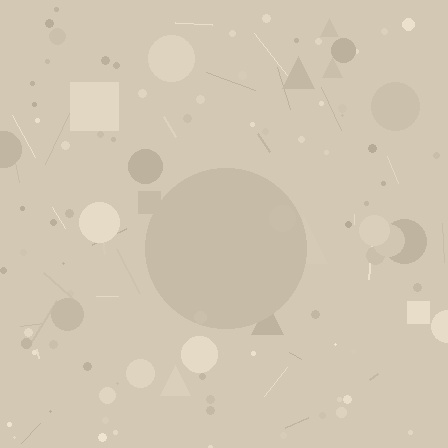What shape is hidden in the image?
A circle is hidden in the image.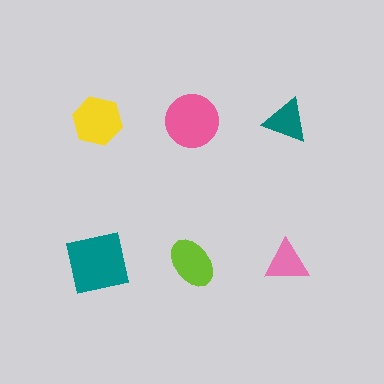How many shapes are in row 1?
3 shapes.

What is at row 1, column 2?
A pink circle.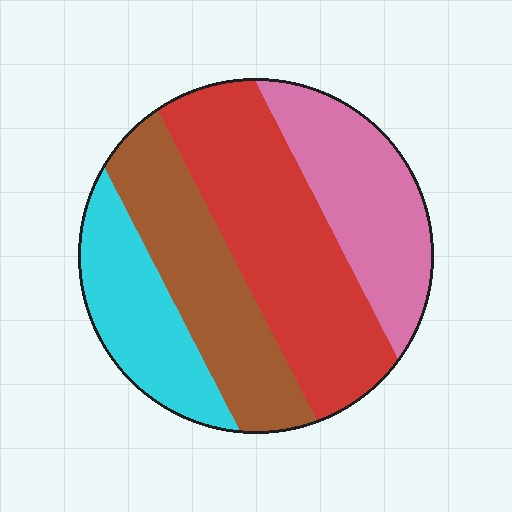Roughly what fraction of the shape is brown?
Brown takes up about one quarter (1/4) of the shape.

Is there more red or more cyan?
Red.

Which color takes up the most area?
Red, at roughly 35%.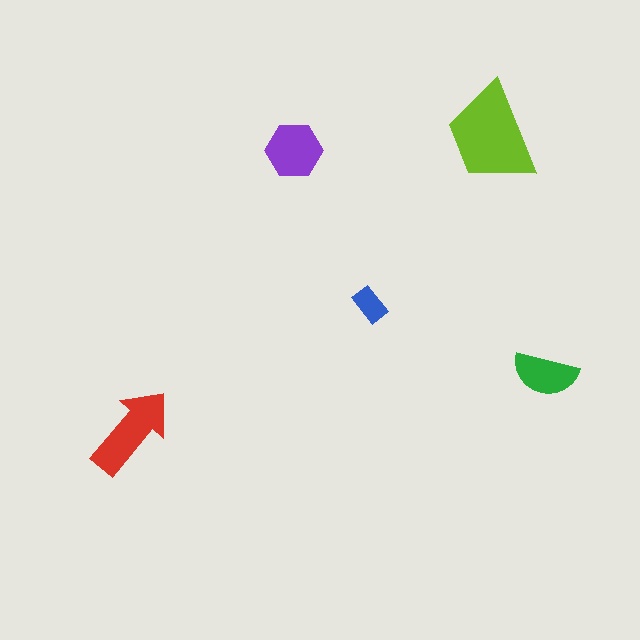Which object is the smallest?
The blue rectangle.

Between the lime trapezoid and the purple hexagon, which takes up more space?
The lime trapezoid.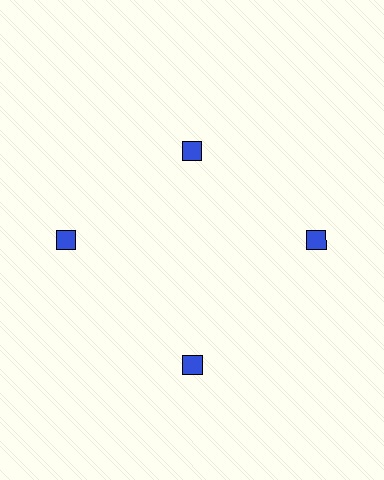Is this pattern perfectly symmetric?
No. The 4 blue diamonds are arranged in a ring, but one element near the 12 o'clock position is pulled inward toward the center, breaking the 4-fold rotational symmetry.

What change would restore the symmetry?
The symmetry would be restored by moving it outward, back onto the ring so that all 4 diamonds sit at equal angles and equal distance from the center.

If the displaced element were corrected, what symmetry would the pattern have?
It would have 4-fold rotational symmetry — the pattern would map onto itself every 90 degrees.